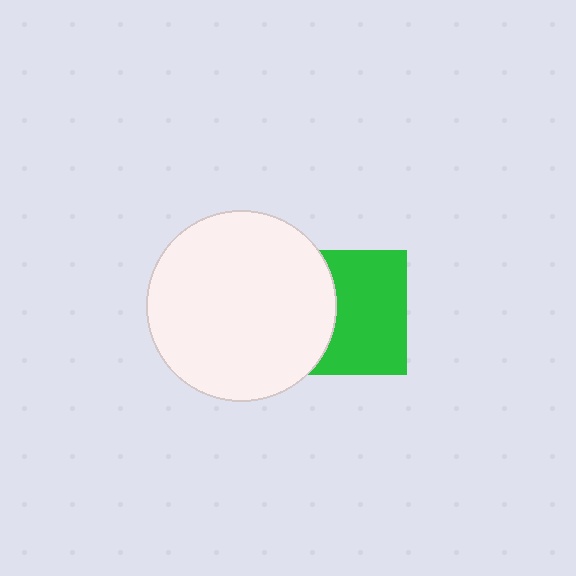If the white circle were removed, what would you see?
You would see the complete green square.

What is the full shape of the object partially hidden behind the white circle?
The partially hidden object is a green square.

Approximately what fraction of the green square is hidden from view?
Roughly 38% of the green square is hidden behind the white circle.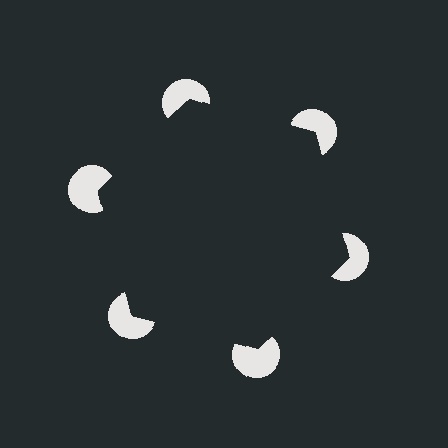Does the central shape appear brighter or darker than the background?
It typically appears slightly darker than the background, even though no actual brightness change is drawn.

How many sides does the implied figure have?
6 sides.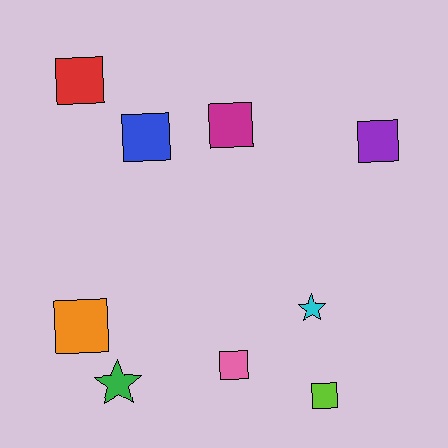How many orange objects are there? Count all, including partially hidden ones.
There is 1 orange object.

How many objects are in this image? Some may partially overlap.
There are 9 objects.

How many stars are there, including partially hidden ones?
There are 2 stars.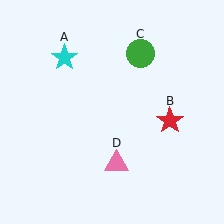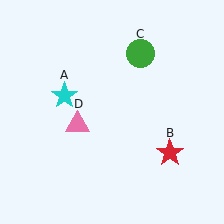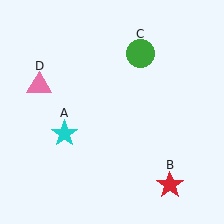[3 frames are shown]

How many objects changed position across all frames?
3 objects changed position: cyan star (object A), red star (object B), pink triangle (object D).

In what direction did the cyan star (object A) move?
The cyan star (object A) moved down.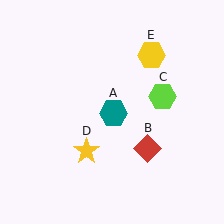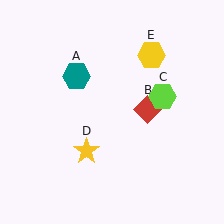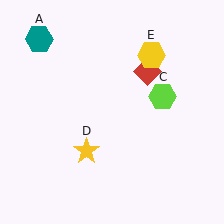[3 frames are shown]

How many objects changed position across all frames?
2 objects changed position: teal hexagon (object A), red diamond (object B).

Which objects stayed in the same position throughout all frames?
Lime hexagon (object C) and yellow star (object D) and yellow hexagon (object E) remained stationary.